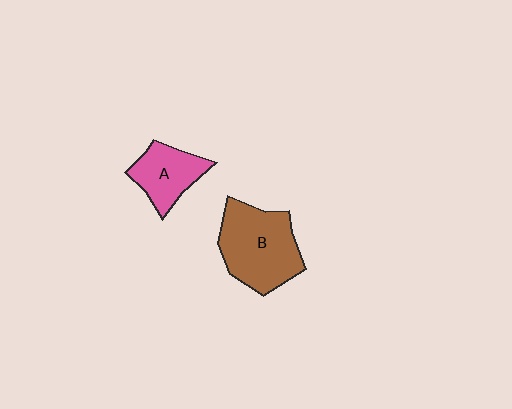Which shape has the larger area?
Shape B (brown).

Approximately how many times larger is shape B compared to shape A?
Approximately 1.7 times.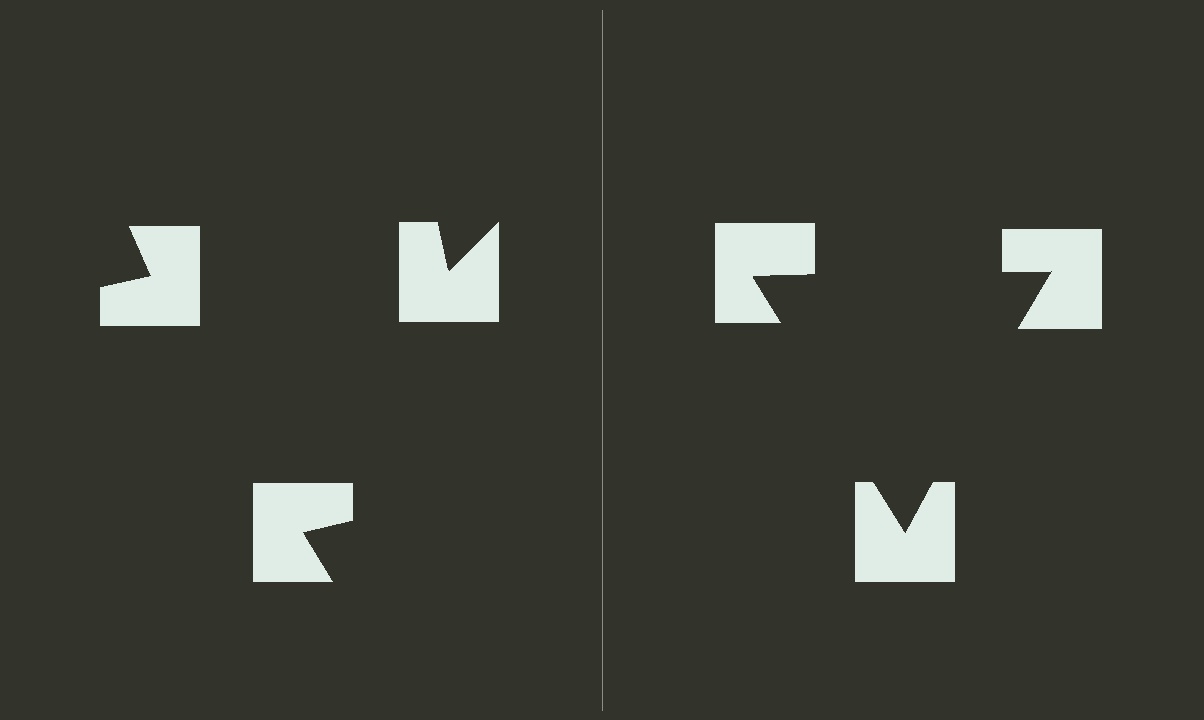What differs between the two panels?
The notched squares are positioned identically on both sides; only the wedge orientations differ. On the right they align to a triangle; on the left they are misaligned.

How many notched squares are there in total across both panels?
6 — 3 on each side.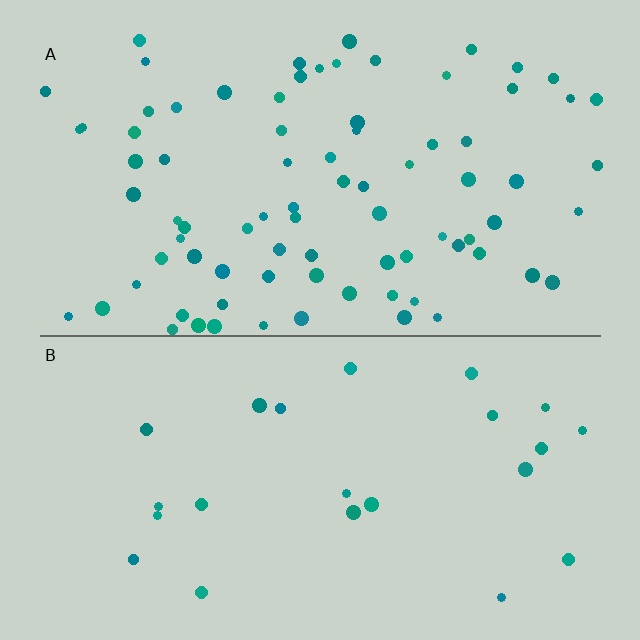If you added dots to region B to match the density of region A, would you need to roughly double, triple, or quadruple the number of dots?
Approximately quadruple.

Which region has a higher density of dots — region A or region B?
A (the top).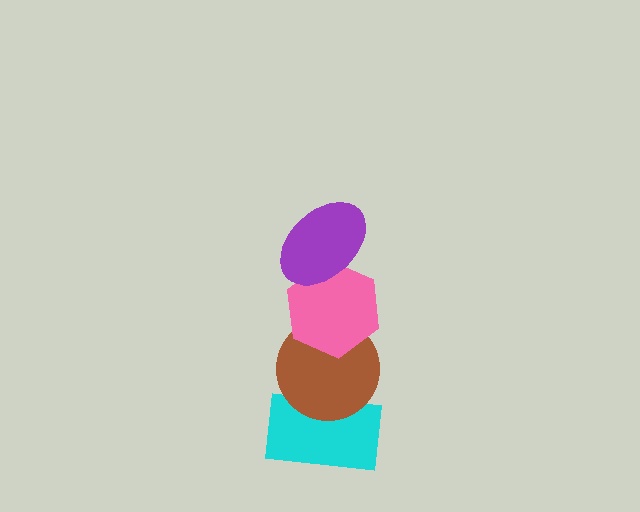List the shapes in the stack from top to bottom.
From top to bottom: the purple ellipse, the pink hexagon, the brown circle, the cyan rectangle.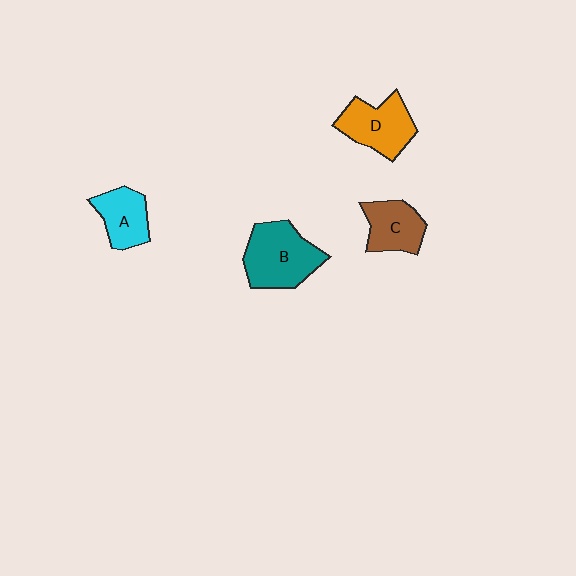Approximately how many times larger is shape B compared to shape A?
Approximately 1.6 times.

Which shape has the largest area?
Shape B (teal).